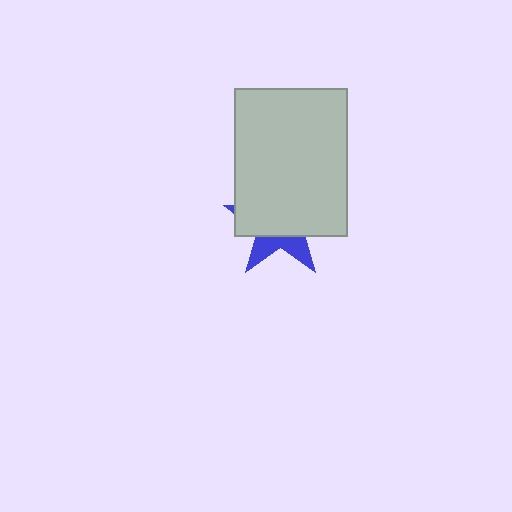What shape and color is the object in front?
The object in front is a light gray rectangle.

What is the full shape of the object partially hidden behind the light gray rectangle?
The partially hidden object is a blue star.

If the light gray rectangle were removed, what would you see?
You would see the complete blue star.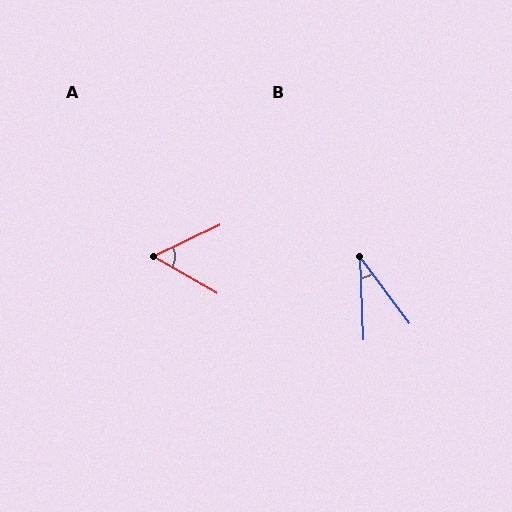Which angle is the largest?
A, at approximately 56 degrees.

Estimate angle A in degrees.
Approximately 56 degrees.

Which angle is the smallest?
B, at approximately 34 degrees.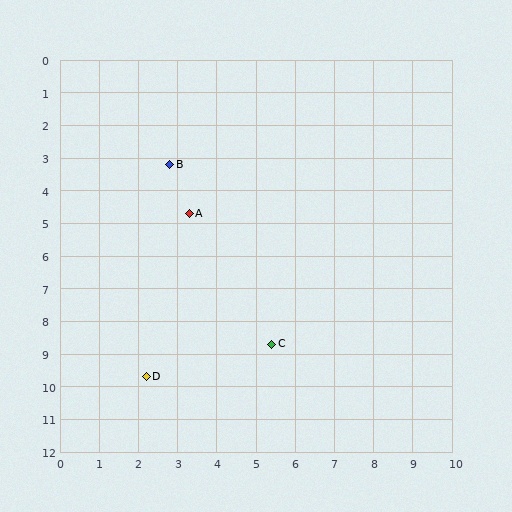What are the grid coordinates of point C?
Point C is at approximately (5.4, 8.7).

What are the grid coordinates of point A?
Point A is at approximately (3.3, 4.7).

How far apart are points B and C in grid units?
Points B and C are about 6.1 grid units apart.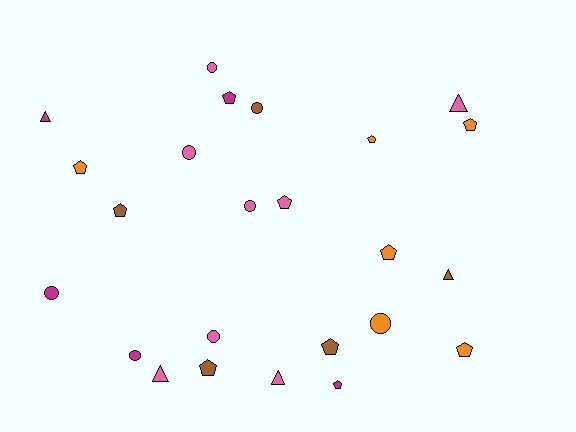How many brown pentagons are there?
There are 3 brown pentagons.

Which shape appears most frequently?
Pentagon, with 11 objects.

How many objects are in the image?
There are 24 objects.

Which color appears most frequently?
Pink, with 8 objects.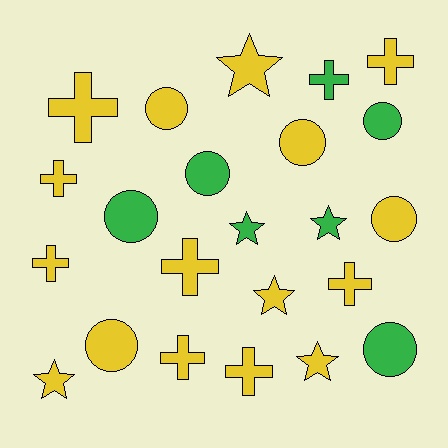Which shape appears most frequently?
Cross, with 9 objects.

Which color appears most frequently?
Yellow, with 16 objects.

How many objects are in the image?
There are 23 objects.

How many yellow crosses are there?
There are 8 yellow crosses.